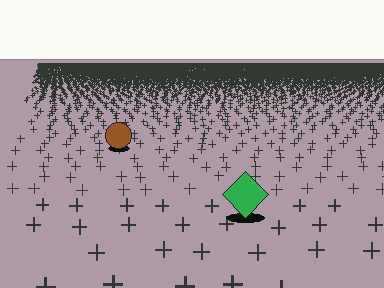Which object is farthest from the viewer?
The brown circle is farthest from the viewer. It appears smaller and the ground texture around it is denser.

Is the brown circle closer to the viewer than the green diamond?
No. The green diamond is closer — you can tell from the texture gradient: the ground texture is coarser near it.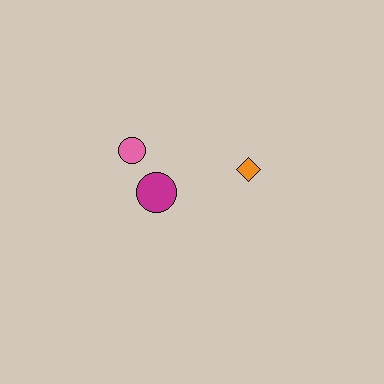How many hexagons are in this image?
There are no hexagons.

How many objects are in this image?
There are 3 objects.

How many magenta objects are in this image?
There is 1 magenta object.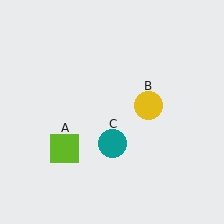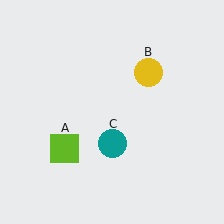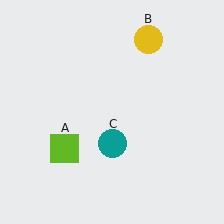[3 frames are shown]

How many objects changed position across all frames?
1 object changed position: yellow circle (object B).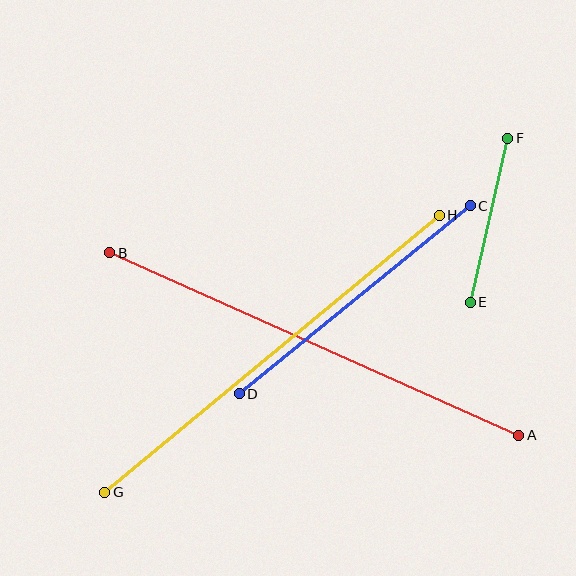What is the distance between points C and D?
The distance is approximately 298 pixels.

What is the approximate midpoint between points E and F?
The midpoint is at approximately (489, 220) pixels.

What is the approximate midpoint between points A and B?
The midpoint is at approximately (314, 344) pixels.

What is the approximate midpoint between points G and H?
The midpoint is at approximately (272, 354) pixels.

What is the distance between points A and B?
The distance is approximately 448 pixels.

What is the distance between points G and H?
The distance is approximately 435 pixels.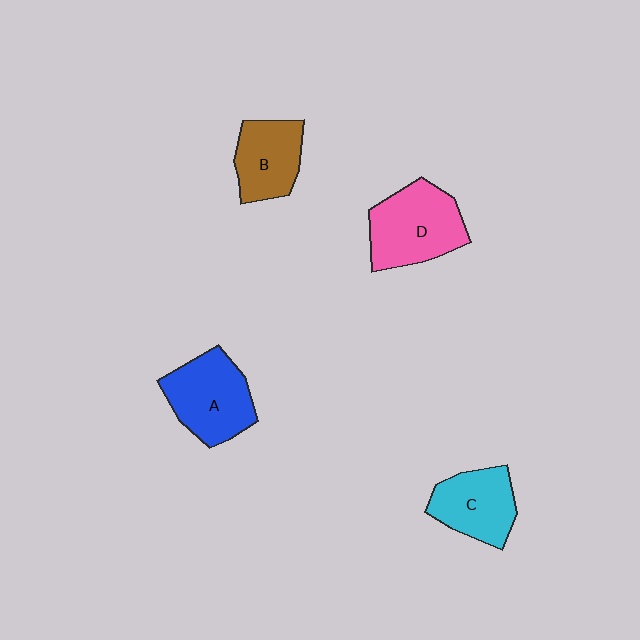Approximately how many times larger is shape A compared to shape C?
Approximately 1.2 times.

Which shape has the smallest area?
Shape B (brown).